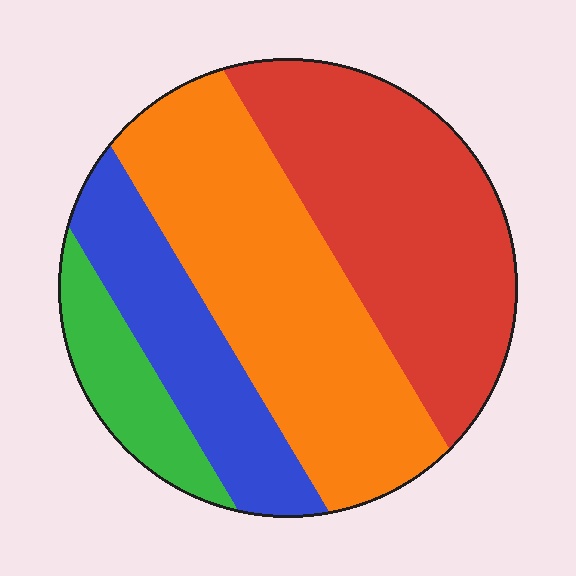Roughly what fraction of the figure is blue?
Blue covers around 20% of the figure.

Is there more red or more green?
Red.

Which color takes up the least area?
Green, at roughly 10%.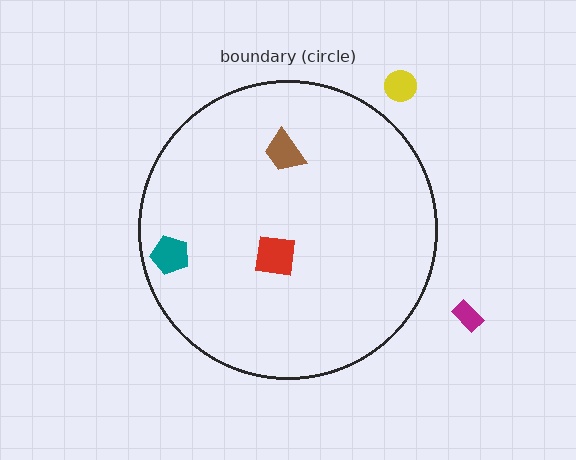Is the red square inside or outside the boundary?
Inside.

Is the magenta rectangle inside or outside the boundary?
Outside.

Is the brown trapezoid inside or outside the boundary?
Inside.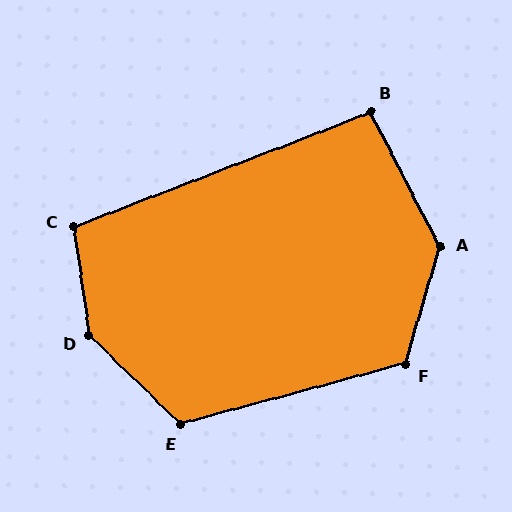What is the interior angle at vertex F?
Approximately 122 degrees (obtuse).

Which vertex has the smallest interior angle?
B, at approximately 96 degrees.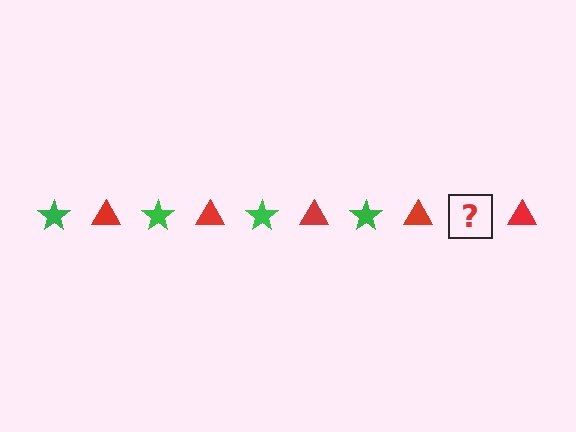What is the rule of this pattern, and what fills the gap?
The rule is that the pattern alternates between green star and red triangle. The gap should be filled with a green star.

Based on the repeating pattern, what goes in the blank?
The blank should be a green star.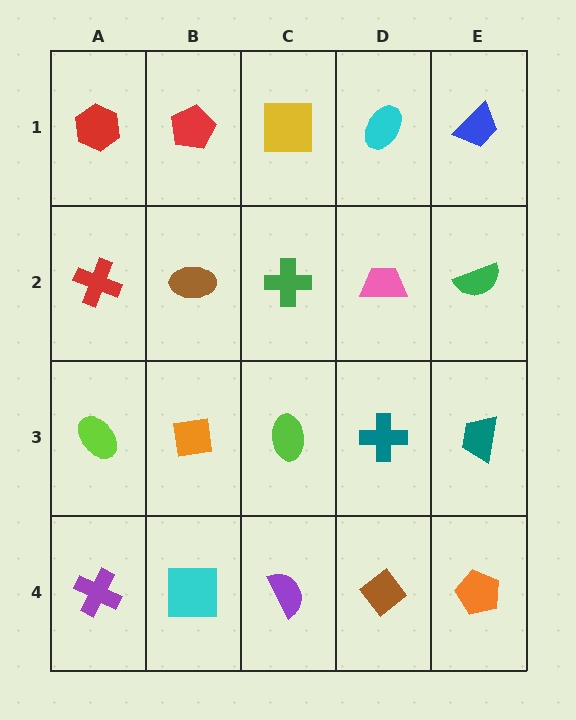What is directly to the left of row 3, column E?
A teal cross.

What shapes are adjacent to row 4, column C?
A lime ellipse (row 3, column C), a cyan square (row 4, column B), a brown diamond (row 4, column D).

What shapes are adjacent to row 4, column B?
An orange square (row 3, column B), a purple cross (row 4, column A), a purple semicircle (row 4, column C).